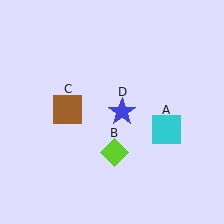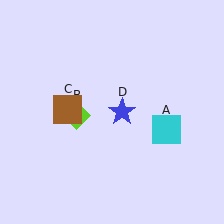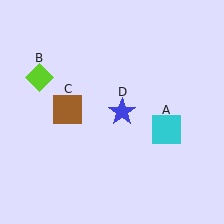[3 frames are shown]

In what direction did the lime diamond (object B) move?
The lime diamond (object B) moved up and to the left.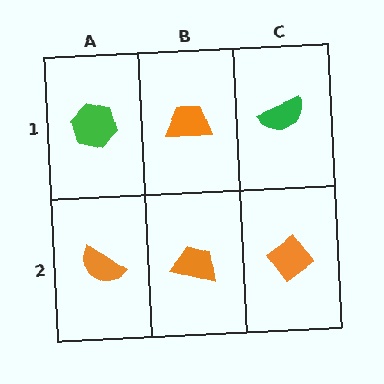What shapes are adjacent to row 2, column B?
An orange trapezoid (row 1, column B), an orange semicircle (row 2, column A), an orange diamond (row 2, column C).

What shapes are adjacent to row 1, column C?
An orange diamond (row 2, column C), an orange trapezoid (row 1, column B).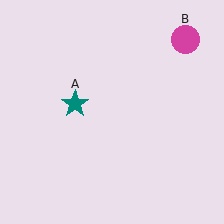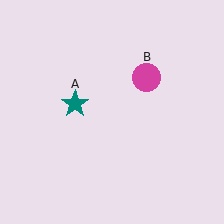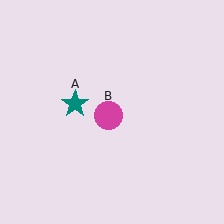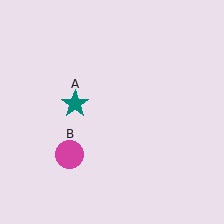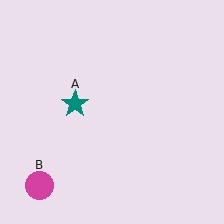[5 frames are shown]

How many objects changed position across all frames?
1 object changed position: magenta circle (object B).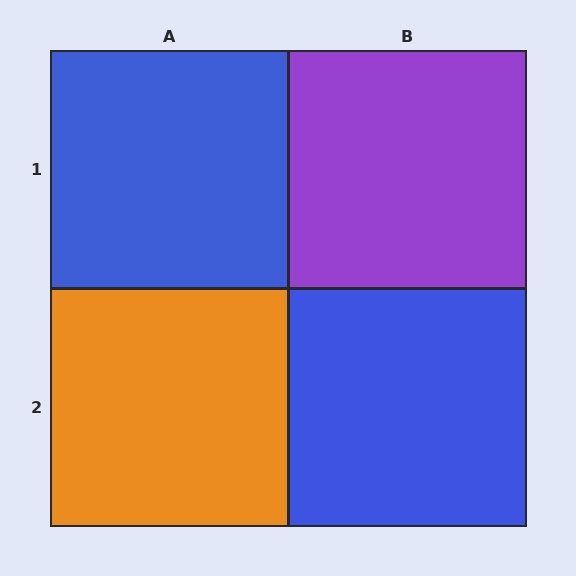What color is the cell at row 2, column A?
Orange.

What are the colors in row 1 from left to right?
Blue, purple.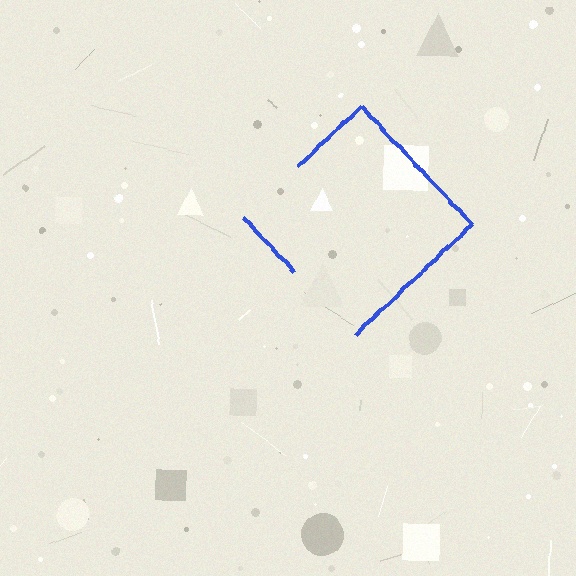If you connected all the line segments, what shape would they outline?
They would outline a diamond.